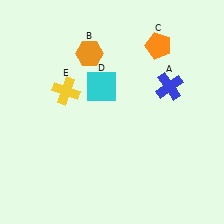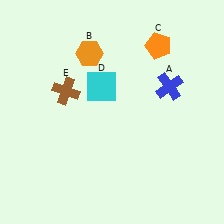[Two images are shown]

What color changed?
The cross (E) changed from yellow in Image 1 to brown in Image 2.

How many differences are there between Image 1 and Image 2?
There is 1 difference between the two images.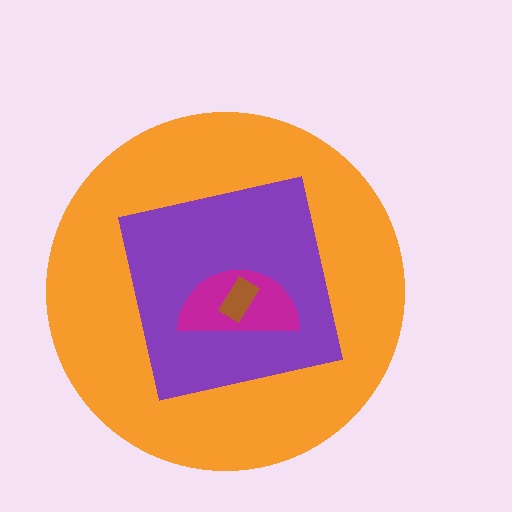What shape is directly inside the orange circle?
The purple square.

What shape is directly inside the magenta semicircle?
The brown rectangle.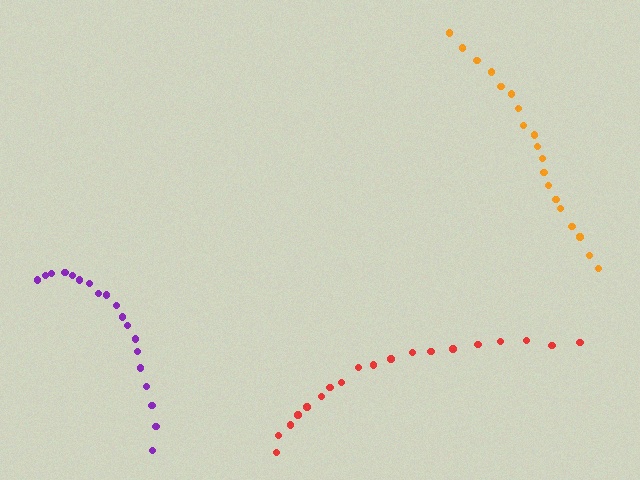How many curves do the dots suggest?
There are 3 distinct paths.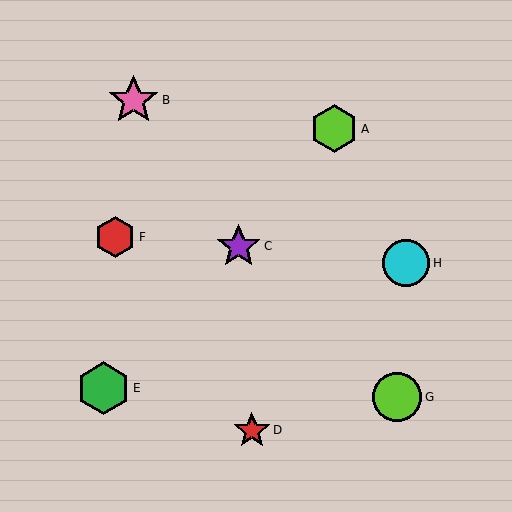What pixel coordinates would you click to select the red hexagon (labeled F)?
Click at (115, 237) to select the red hexagon F.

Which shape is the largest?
The green hexagon (labeled E) is the largest.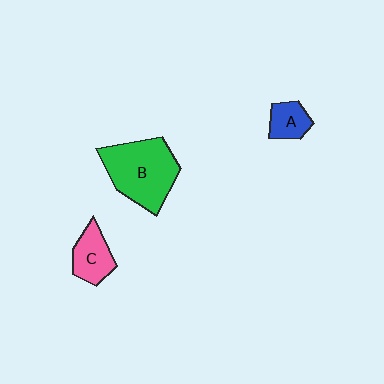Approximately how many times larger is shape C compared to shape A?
Approximately 1.4 times.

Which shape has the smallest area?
Shape A (blue).